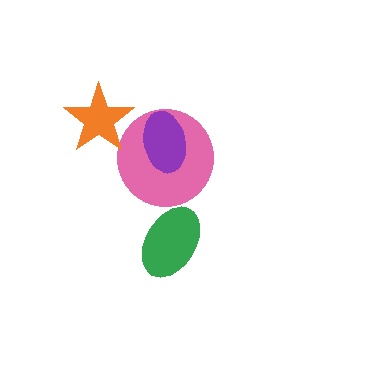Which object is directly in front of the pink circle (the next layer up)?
The purple ellipse is directly in front of the pink circle.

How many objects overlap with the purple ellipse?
1 object overlaps with the purple ellipse.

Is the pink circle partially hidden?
Yes, it is partially covered by another shape.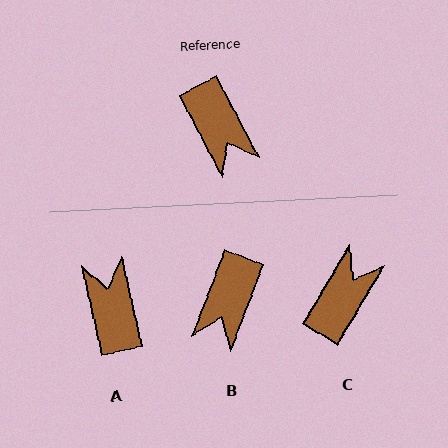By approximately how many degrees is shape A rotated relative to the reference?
Approximately 165 degrees counter-clockwise.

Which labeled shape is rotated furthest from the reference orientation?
A, about 165 degrees away.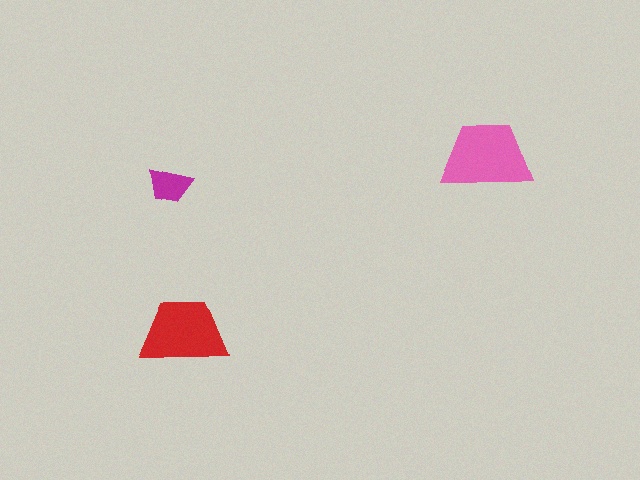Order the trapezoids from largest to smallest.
the pink one, the red one, the magenta one.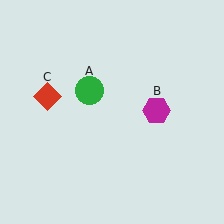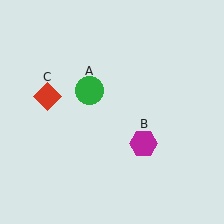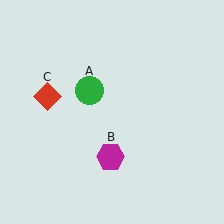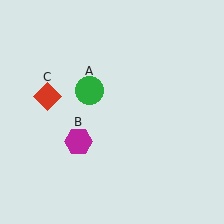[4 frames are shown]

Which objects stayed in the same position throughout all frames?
Green circle (object A) and red diamond (object C) remained stationary.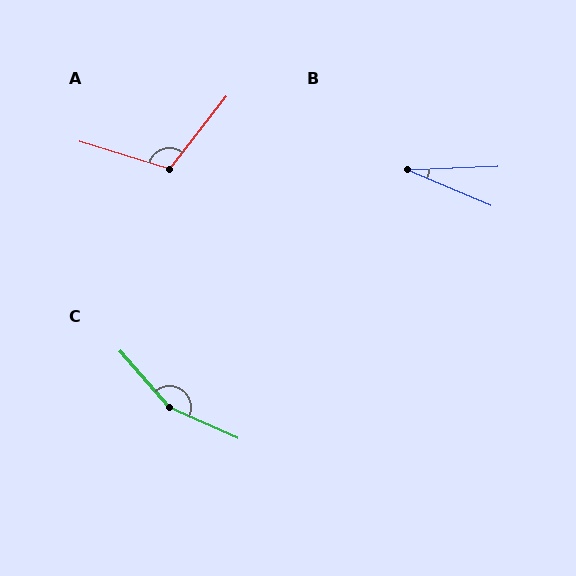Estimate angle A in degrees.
Approximately 111 degrees.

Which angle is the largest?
C, at approximately 155 degrees.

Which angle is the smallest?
B, at approximately 25 degrees.